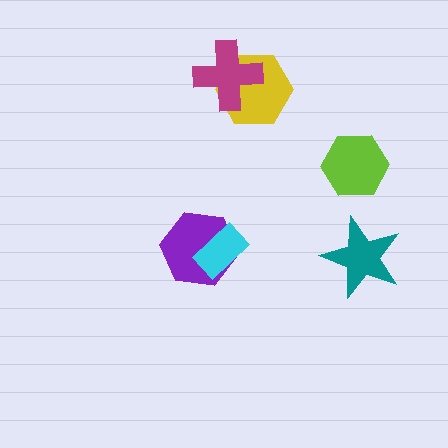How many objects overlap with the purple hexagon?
1 object overlaps with the purple hexagon.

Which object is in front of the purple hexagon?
The cyan rectangle is in front of the purple hexagon.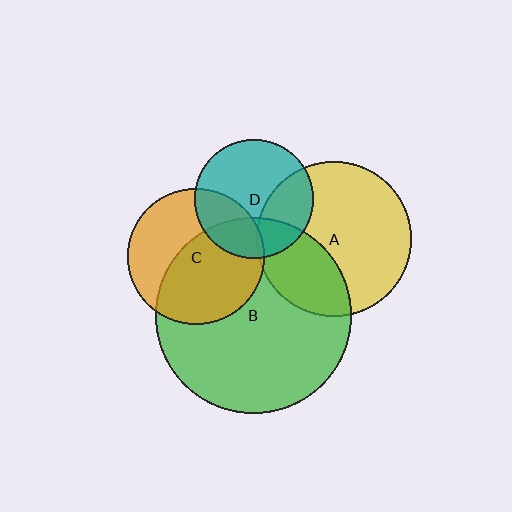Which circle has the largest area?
Circle B (green).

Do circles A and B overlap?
Yes.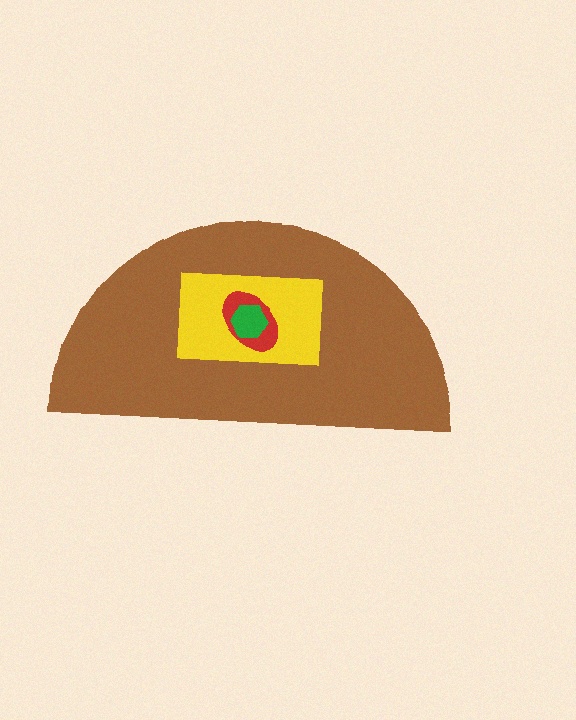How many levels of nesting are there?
4.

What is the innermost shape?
The green hexagon.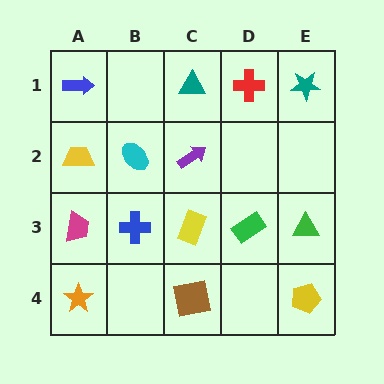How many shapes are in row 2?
3 shapes.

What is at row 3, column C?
A yellow rectangle.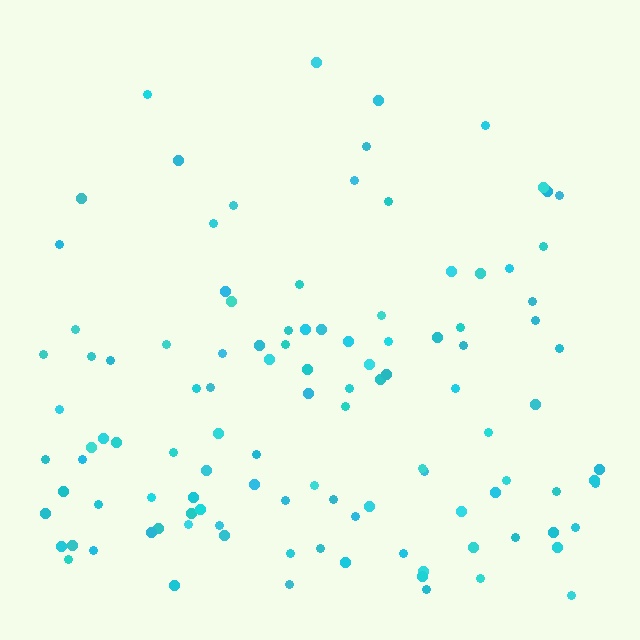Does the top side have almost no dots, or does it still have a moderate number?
Still a moderate number, just noticeably fewer than the bottom.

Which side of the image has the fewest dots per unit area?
The top.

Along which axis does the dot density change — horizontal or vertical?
Vertical.